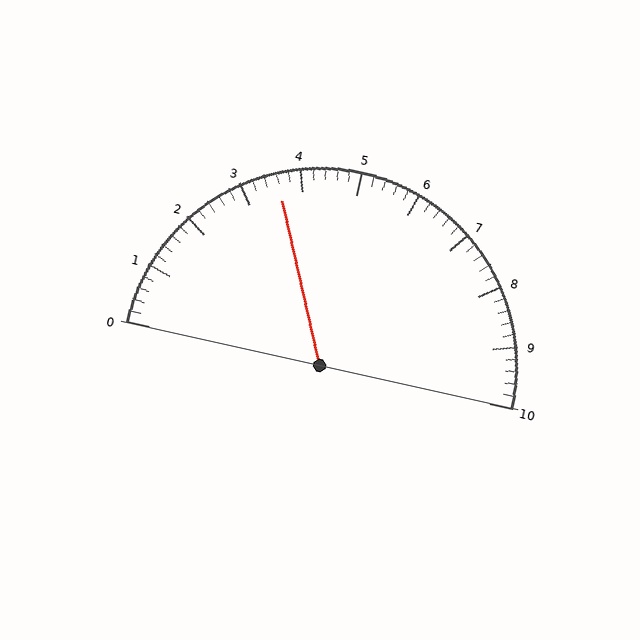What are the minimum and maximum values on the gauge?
The gauge ranges from 0 to 10.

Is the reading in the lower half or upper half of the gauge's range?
The reading is in the lower half of the range (0 to 10).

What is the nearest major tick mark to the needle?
The nearest major tick mark is 4.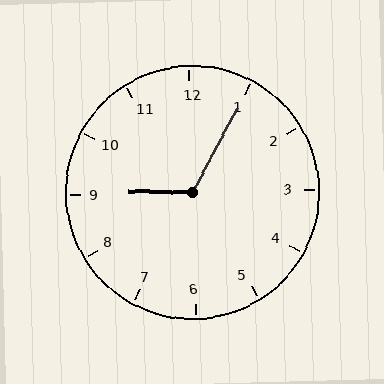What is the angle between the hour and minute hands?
Approximately 118 degrees.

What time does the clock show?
9:05.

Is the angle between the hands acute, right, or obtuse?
It is obtuse.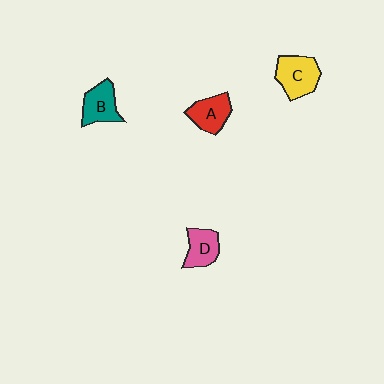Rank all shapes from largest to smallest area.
From largest to smallest: C (yellow), B (teal), A (red), D (pink).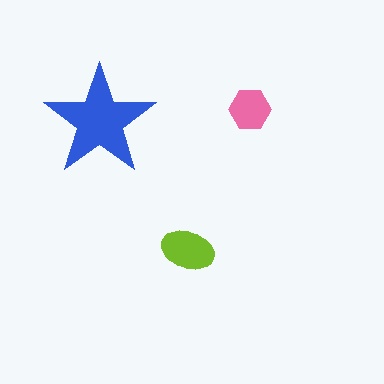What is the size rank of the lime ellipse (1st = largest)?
2nd.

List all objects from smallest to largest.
The pink hexagon, the lime ellipse, the blue star.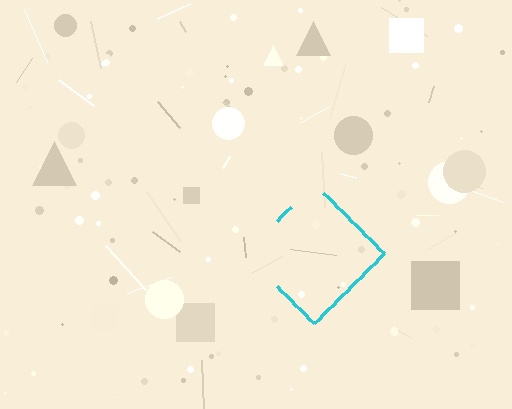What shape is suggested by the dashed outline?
The dashed outline suggests a diamond.